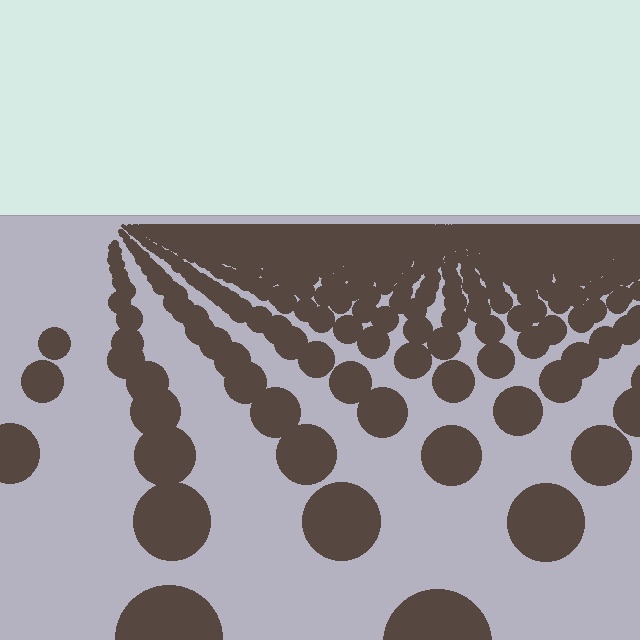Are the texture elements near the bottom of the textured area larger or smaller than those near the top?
Larger. Near the bottom, elements are closer to the viewer and appear at a bigger on-screen size.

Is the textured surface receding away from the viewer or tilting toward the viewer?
The surface is receding away from the viewer. Texture elements get smaller and denser toward the top.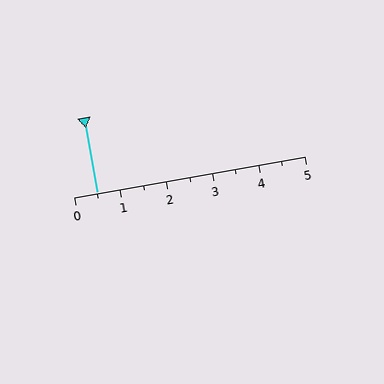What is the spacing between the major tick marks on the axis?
The major ticks are spaced 1 apart.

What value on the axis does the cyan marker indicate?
The marker indicates approximately 0.5.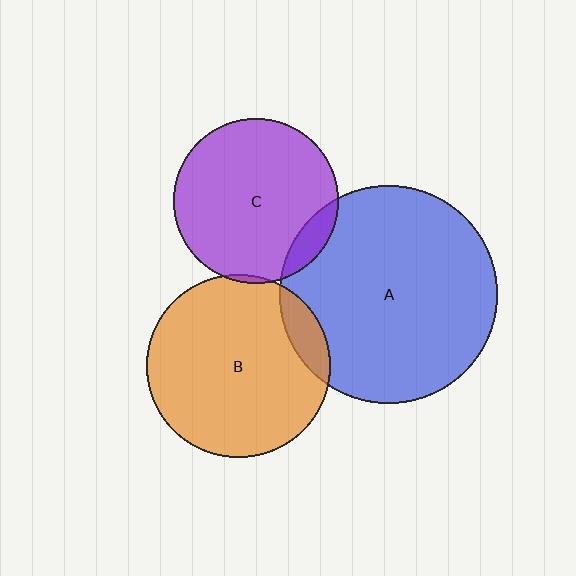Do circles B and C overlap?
Yes.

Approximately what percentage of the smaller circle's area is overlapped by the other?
Approximately 5%.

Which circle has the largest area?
Circle A (blue).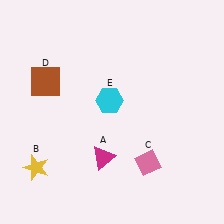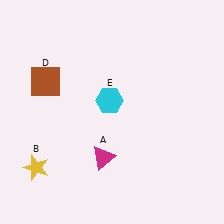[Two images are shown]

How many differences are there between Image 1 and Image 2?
There is 1 difference between the two images.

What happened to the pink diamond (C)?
The pink diamond (C) was removed in Image 2. It was in the bottom-right area of Image 1.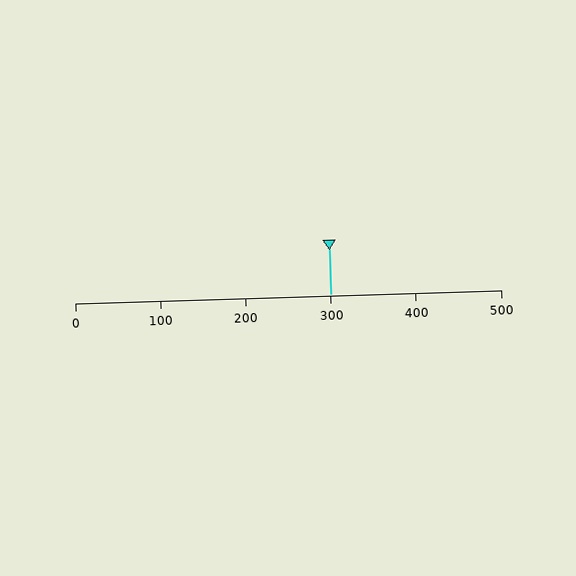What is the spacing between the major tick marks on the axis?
The major ticks are spaced 100 apart.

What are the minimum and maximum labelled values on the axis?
The axis runs from 0 to 500.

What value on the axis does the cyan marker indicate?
The marker indicates approximately 300.